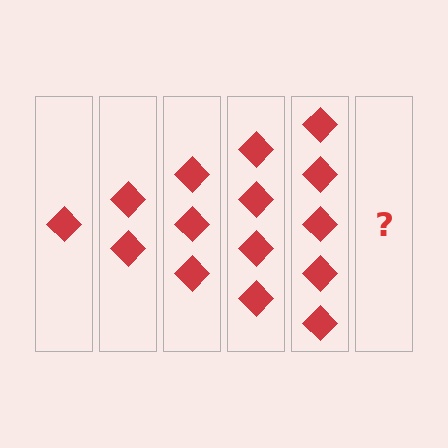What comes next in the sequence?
The next element should be 6 diamonds.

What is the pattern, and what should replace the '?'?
The pattern is that each step adds one more diamond. The '?' should be 6 diamonds.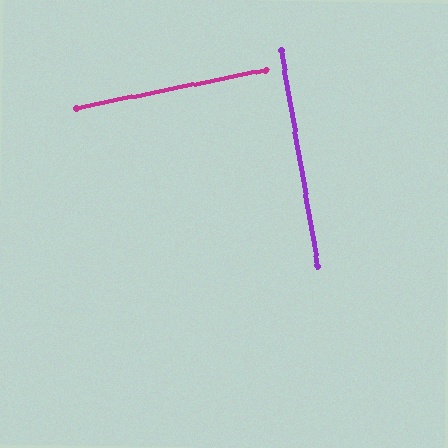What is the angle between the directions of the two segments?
Approximately 88 degrees.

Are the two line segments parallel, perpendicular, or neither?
Perpendicular — they meet at approximately 88°.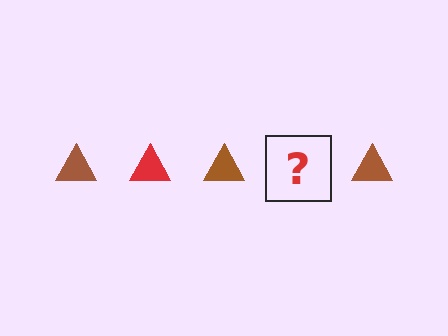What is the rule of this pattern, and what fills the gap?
The rule is that the pattern cycles through brown, red triangles. The gap should be filled with a red triangle.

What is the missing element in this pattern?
The missing element is a red triangle.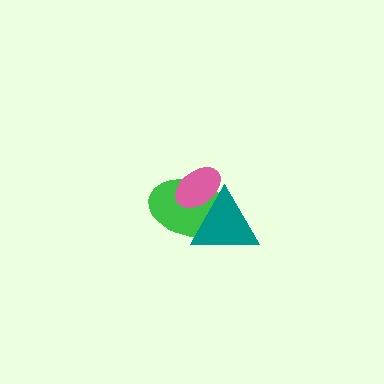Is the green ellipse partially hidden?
Yes, it is partially covered by another shape.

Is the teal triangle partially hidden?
No, no other shape covers it.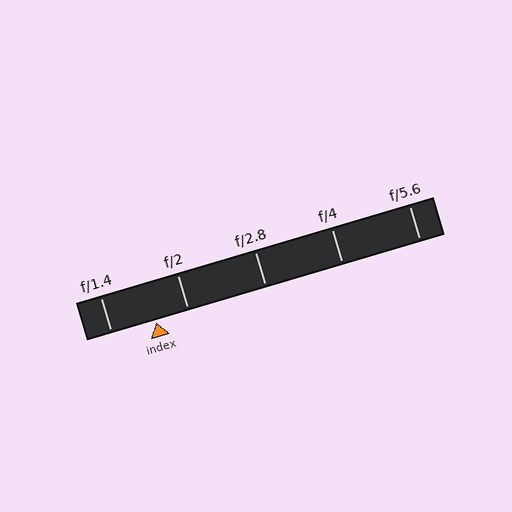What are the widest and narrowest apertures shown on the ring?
The widest aperture shown is f/1.4 and the narrowest is f/5.6.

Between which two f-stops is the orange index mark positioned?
The index mark is between f/1.4 and f/2.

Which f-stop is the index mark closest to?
The index mark is closest to f/2.